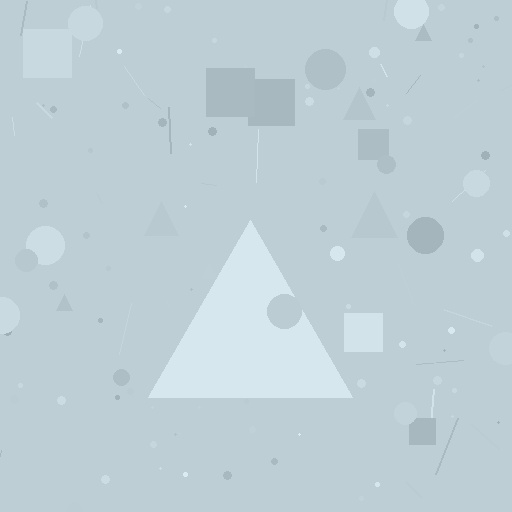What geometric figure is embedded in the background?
A triangle is embedded in the background.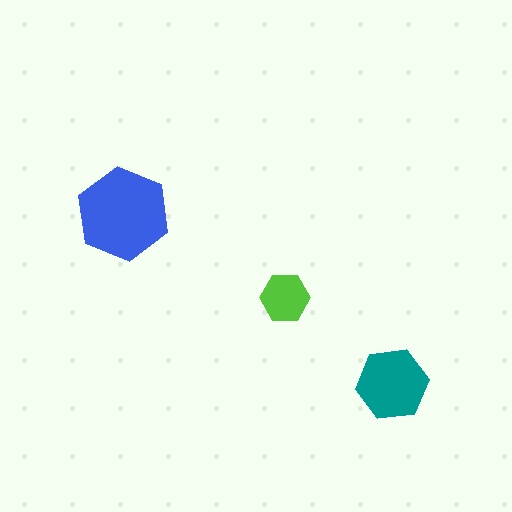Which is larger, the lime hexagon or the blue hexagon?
The blue one.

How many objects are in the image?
There are 3 objects in the image.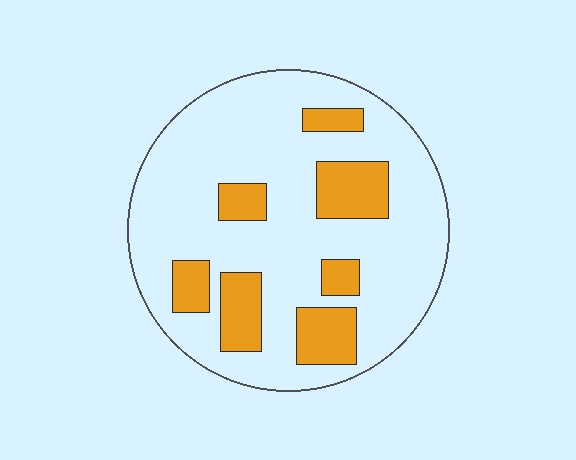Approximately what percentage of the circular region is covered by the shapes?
Approximately 20%.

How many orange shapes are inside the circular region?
7.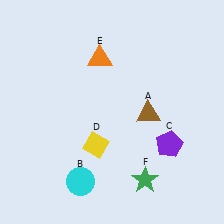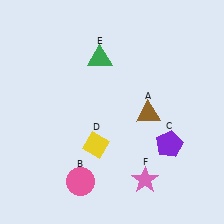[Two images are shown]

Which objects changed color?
B changed from cyan to pink. E changed from orange to green. F changed from green to pink.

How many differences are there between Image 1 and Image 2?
There are 3 differences between the two images.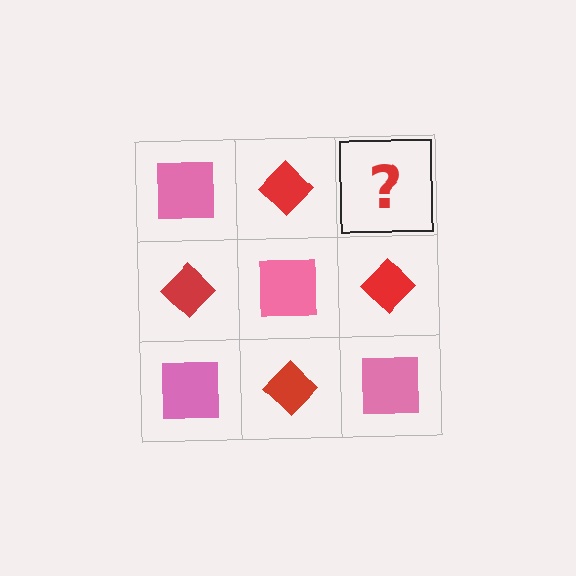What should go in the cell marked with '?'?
The missing cell should contain a pink square.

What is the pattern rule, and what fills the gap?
The rule is that it alternates pink square and red diamond in a checkerboard pattern. The gap should be filled with a pink square.